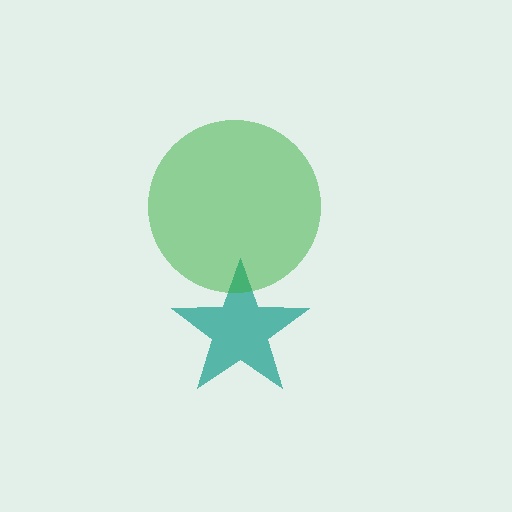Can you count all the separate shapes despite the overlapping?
Yes, there are 2 separate shapes.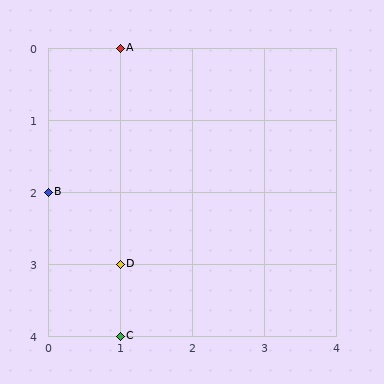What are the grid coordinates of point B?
Point B is at grid coordinates (0, 2).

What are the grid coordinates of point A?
Point A is at grid coordinates (1, 0).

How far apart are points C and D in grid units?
Points C and D are 1 row apart.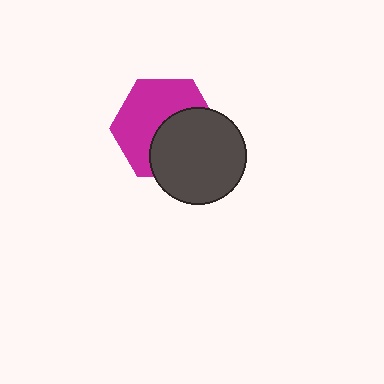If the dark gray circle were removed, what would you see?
You would see the complete magenta hexagon.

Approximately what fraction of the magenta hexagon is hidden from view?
Roughly 45% of the magenta hexagon is hidden behind the dark gray circle.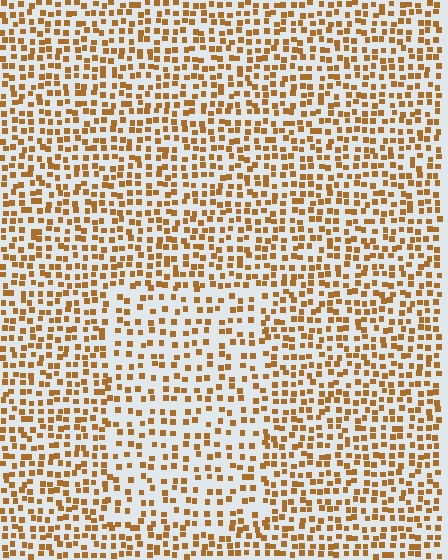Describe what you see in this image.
The image contains small brown elements arranged at two different densities. A rectangle-shaped region is visible where the elements are less densely packed than the surrounding area.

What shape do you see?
I see a rectangle.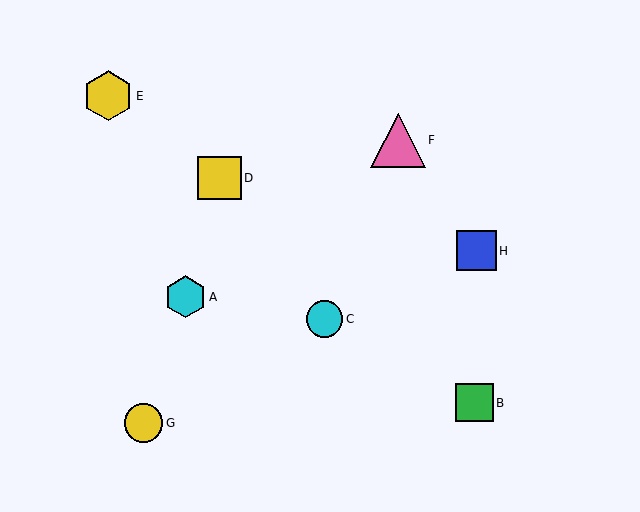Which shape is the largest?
The pink triangle (labeled F) is the largest.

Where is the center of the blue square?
The center of the blue square is at (476, 251).